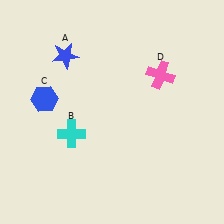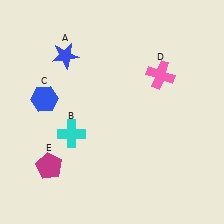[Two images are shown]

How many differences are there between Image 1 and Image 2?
There is 1 difference between the two images.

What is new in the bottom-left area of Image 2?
A magenta pentagon (E) was added in the bottom-left area of Image 2.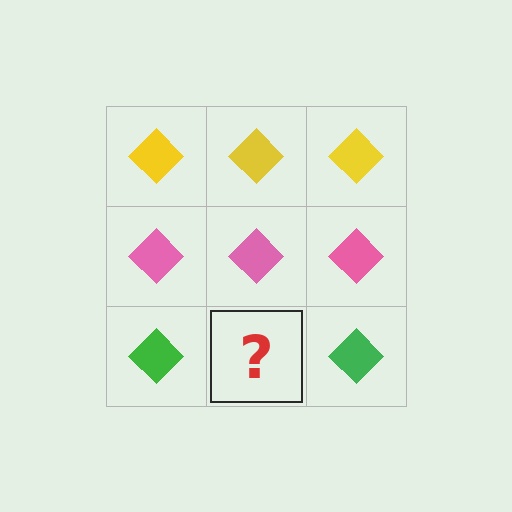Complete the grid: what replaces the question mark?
The question mark should be replaced with a green diamond.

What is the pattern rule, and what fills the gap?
The rule is that each row has a consistent color. The gap should be filled with a green diamond.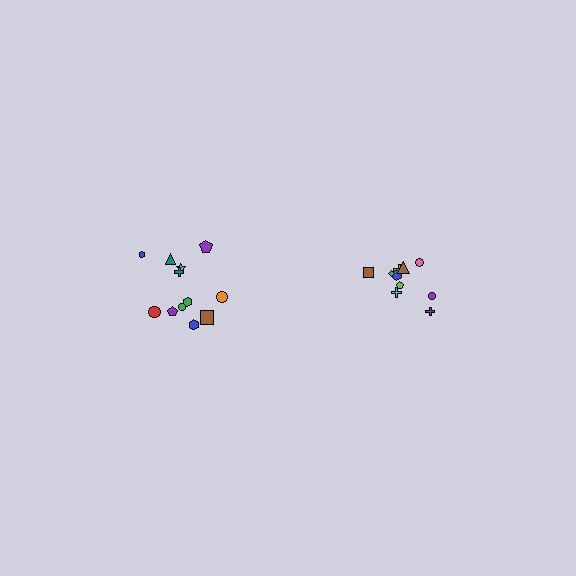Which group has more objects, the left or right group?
The left group.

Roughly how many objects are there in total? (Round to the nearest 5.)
Roughly 20 objects in total.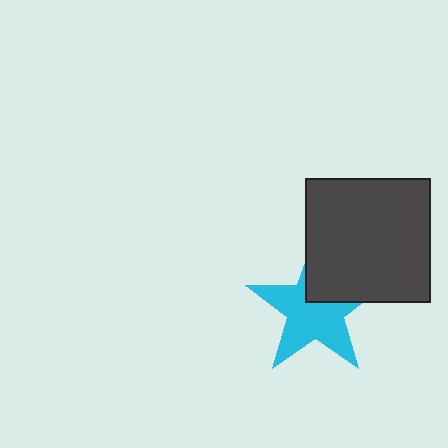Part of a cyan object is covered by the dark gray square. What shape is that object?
It is a star.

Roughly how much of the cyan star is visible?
Most of it is visible (roughly 68%).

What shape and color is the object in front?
The object in front is a dark gray square.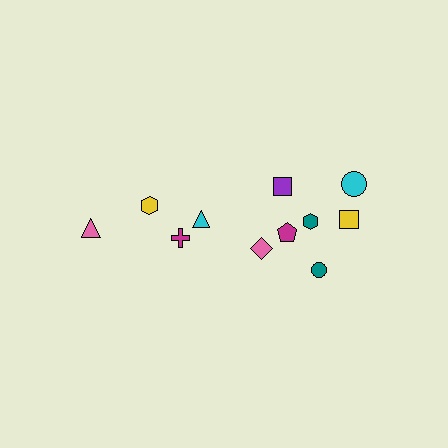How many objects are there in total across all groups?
There are 11 objects.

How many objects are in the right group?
There are 7 objects.